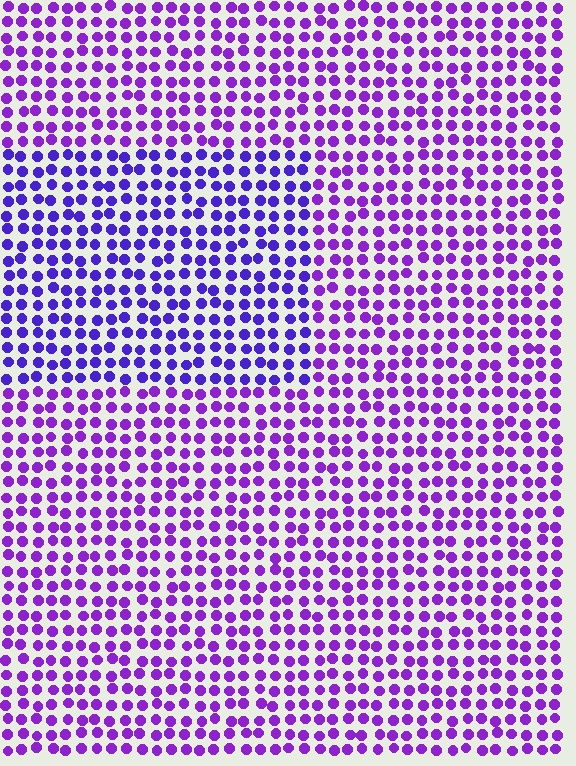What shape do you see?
I see a rectangle.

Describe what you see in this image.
The image is filled with small purple elements in a uniform arrangement. A rectangle-shaped region is visible where the elements are tinted to a slightly different hue, forming a subtle color boundary.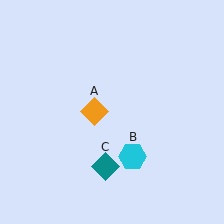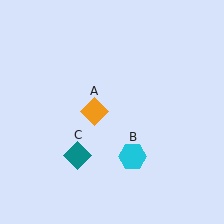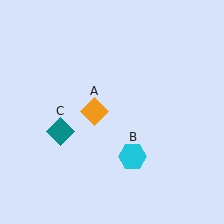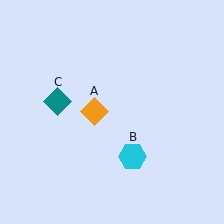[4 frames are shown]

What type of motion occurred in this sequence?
The teal diamond (object C) rotated clockwise around the center of the scene.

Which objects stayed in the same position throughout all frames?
Orange diamond (object A) and cyan hexagon (object B) remained stationary.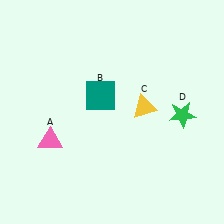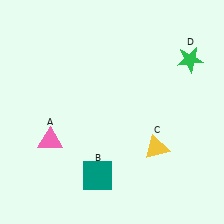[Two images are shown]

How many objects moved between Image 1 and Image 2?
3 objects moved between the two images.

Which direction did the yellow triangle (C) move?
The yellow triangle (C) moved down.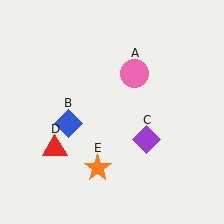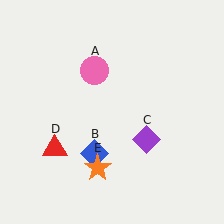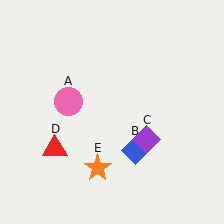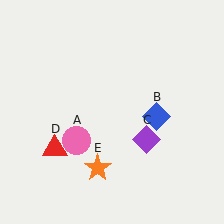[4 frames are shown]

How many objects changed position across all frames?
2 objects changed position: pink circle (object A), blue diamond (object B).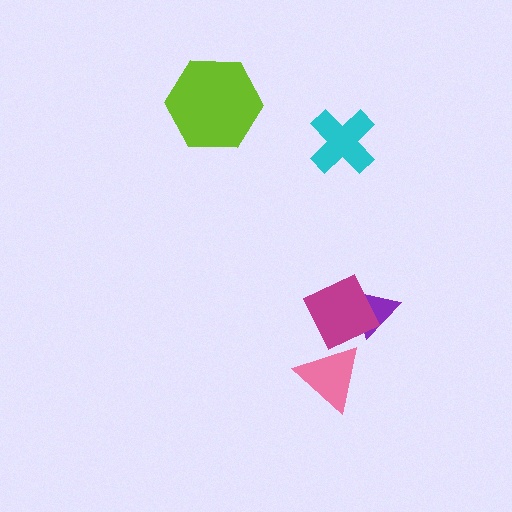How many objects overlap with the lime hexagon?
0 objects overlap with the lime hexagon.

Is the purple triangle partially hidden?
Yes, it is partially covered by another shape.